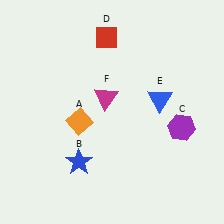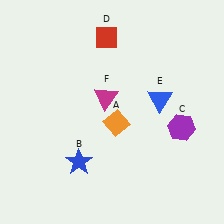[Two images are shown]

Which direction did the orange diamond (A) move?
The orange diamond (A) moved right.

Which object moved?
The orange diamond (A) moved right.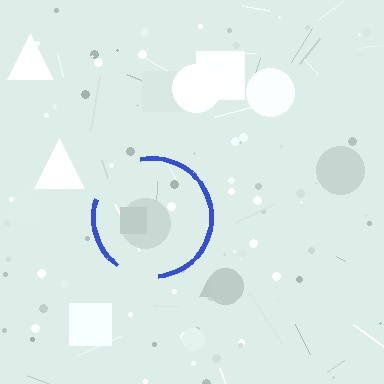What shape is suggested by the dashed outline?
The dashed outline suggests a circle.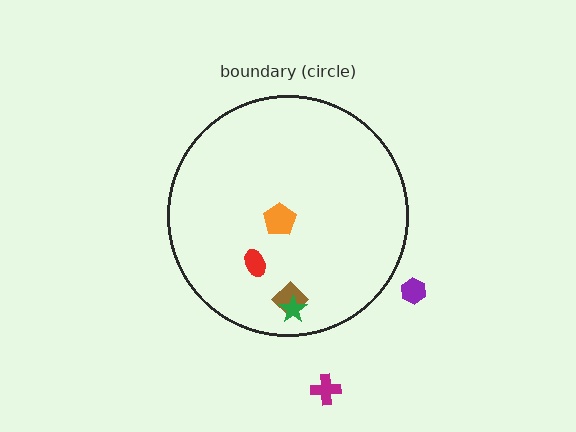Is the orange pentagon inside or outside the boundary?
Inside.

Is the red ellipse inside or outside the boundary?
Inside.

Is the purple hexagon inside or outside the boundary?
Outside.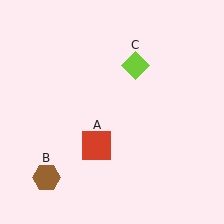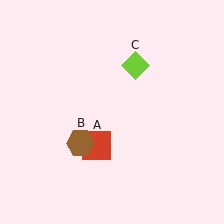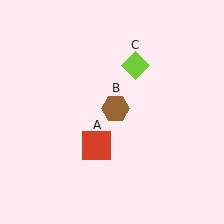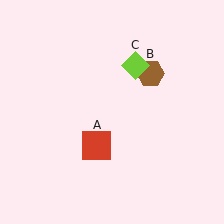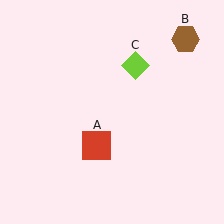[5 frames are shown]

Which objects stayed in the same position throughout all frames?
Red square (object A) and lime diamond (object C) remained stationary.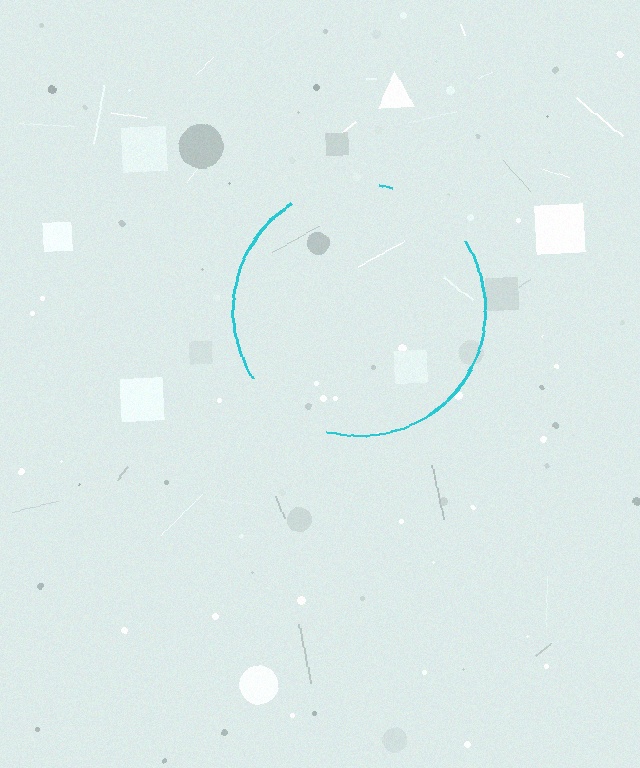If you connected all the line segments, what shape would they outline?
They would outline a circle.